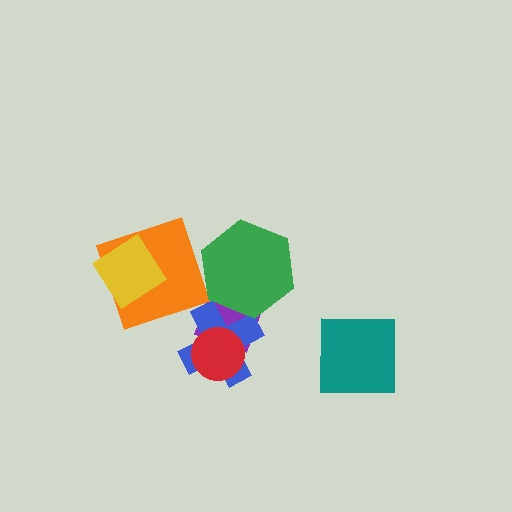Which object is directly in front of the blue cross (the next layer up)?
The green hexagon is directly in front of the blue cross.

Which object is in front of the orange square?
The yellow diamond is in front of the orange square.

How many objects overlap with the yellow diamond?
1 object overlaps with the yellow diamond.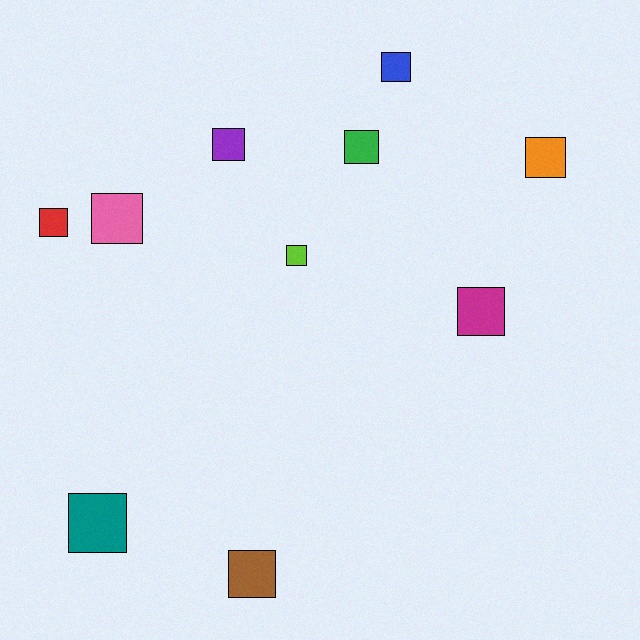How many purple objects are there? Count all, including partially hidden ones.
There is 1 purple object.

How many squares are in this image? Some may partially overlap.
There are 10 squares.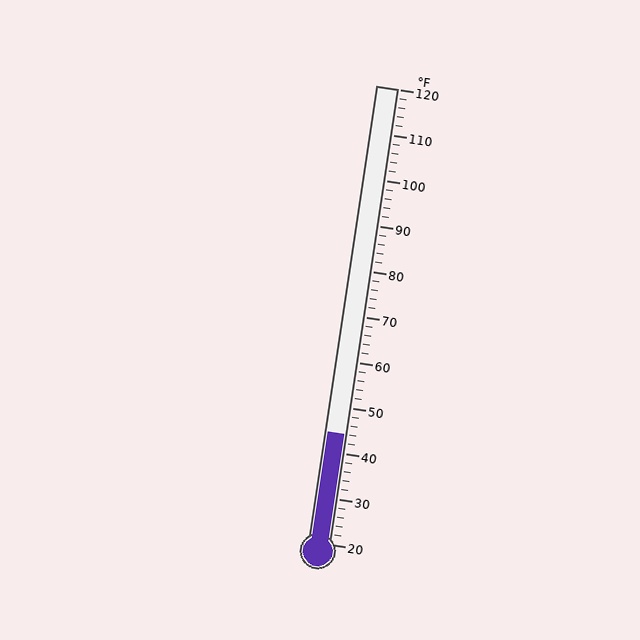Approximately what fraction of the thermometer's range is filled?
The thermometer is filled to approximately 25% of its range.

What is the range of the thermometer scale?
The thermometer scale ranges from 20°F to 120°F.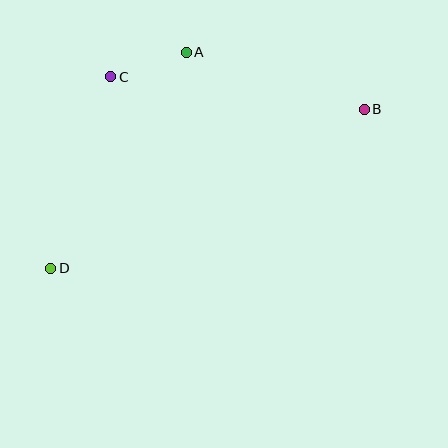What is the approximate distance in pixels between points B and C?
The distance between B and C is approximately 256 pixels.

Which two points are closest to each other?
Points A and C are closest to each other.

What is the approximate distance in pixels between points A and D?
The distance between A and D is approximately 255 pixels.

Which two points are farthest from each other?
Points B and D are farthest from each other.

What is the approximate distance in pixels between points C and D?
The distance between C and D is approximately 201 pixels.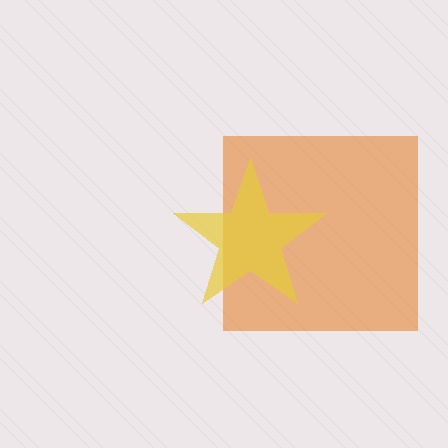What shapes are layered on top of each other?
The layered shapes are: an orange square, a yellow star.